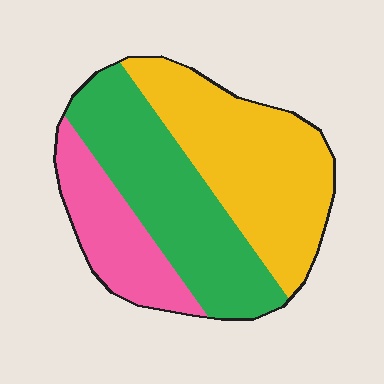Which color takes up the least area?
Pink, at roughly 20%.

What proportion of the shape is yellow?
Yellow covers roughly 40% of the shape.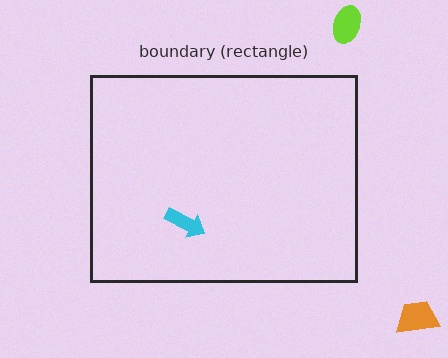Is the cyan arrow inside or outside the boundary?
Inside.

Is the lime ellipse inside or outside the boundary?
Outside.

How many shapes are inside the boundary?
1 inside, 2 outside.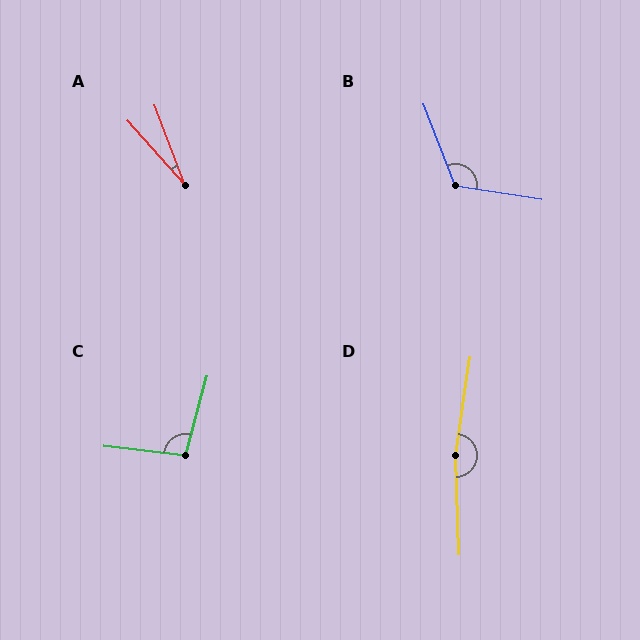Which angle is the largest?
D, at approximately 169 degrees.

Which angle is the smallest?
A, at approximately 21 degrees.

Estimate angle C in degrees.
Approximately 98 degrees.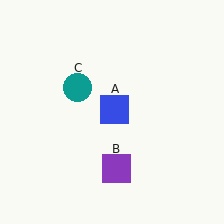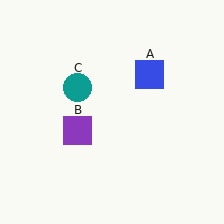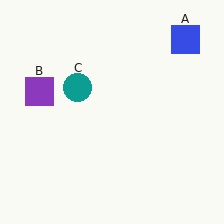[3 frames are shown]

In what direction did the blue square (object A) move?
The blue square (object A) moved up and to the right.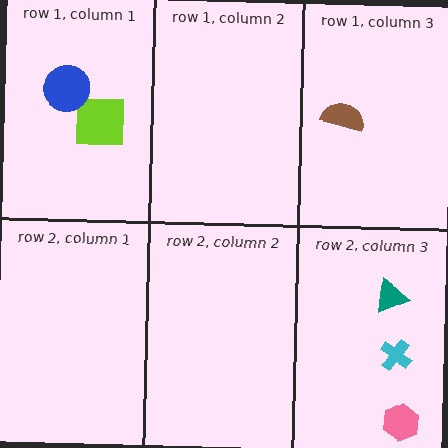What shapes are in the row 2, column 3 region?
The cyan cross, the teal triangle, the pink hexagon.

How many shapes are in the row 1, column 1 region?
2.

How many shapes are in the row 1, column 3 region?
1.